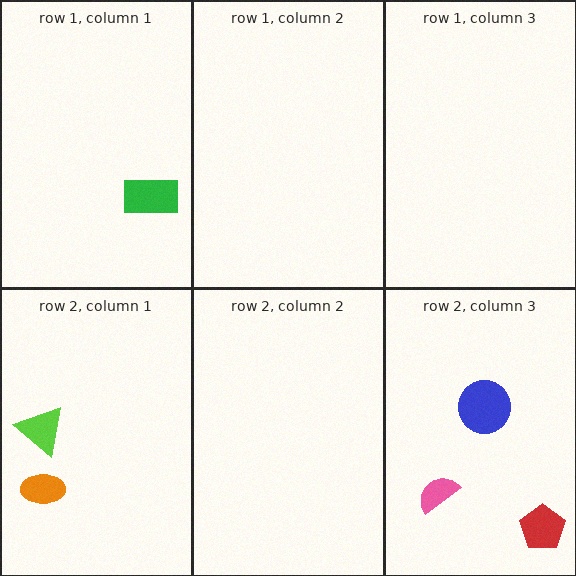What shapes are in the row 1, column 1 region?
The green rectangle.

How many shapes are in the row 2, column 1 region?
2.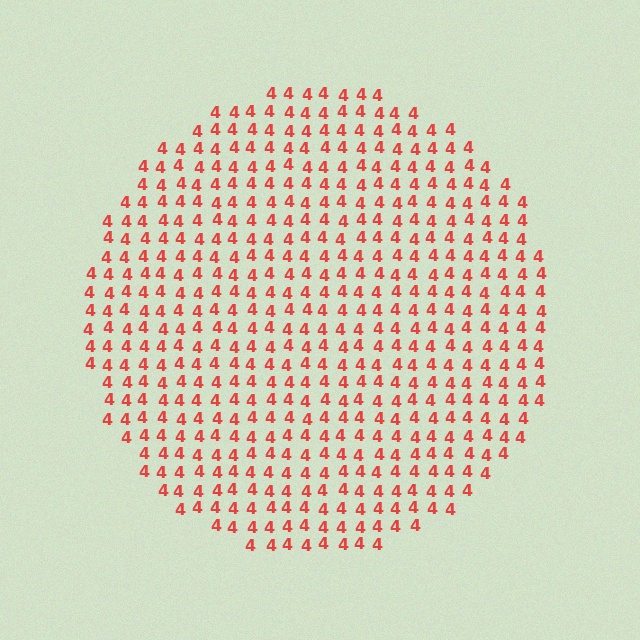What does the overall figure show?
The overall figure shows a circle.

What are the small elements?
The small elements are digit 4's.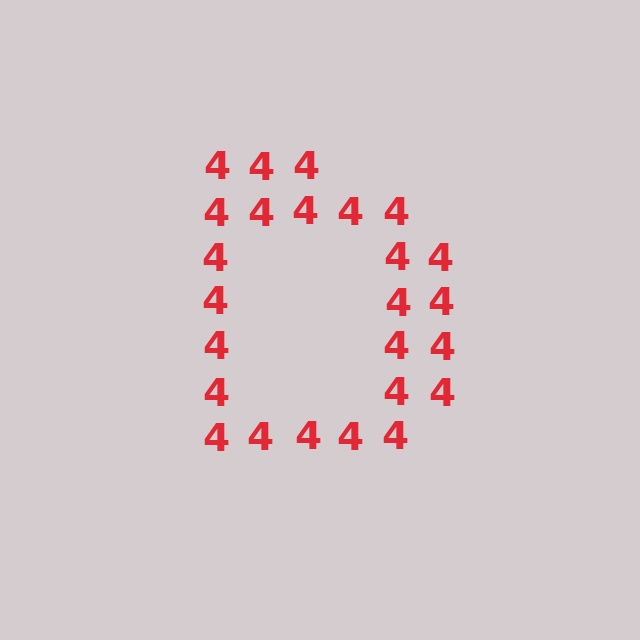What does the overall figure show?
The overall figure shows the letter D.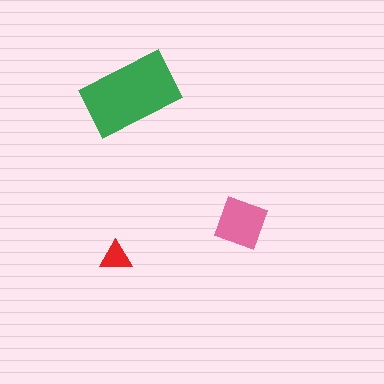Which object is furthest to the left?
The red triangle is leftmost.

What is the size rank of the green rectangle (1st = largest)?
1st.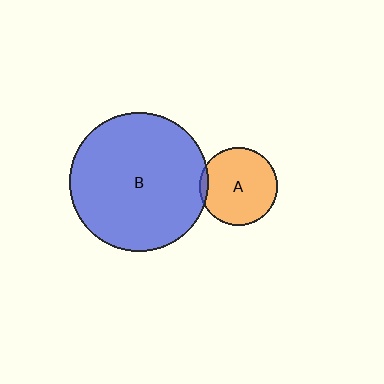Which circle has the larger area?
Circle B (blue).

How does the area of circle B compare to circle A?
Approximately 3.2 times.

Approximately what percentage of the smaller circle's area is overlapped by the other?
Approximately 5%.